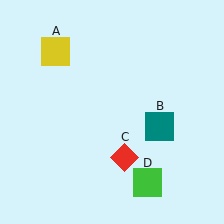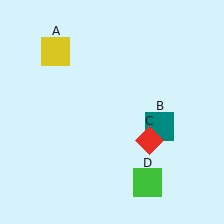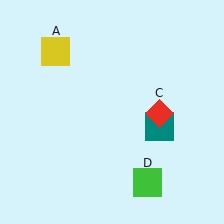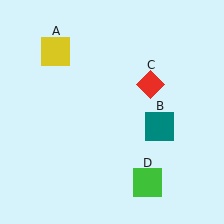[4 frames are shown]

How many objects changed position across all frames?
1 object changed position: red diamond (object C).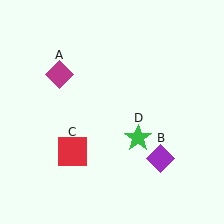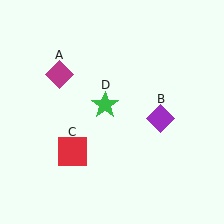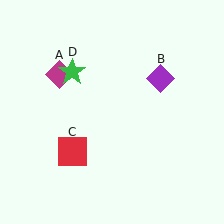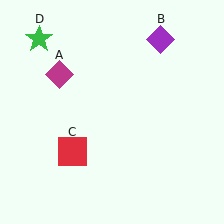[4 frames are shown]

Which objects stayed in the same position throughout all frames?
Magenta diamond (object A) and red square (object C) remained stationary.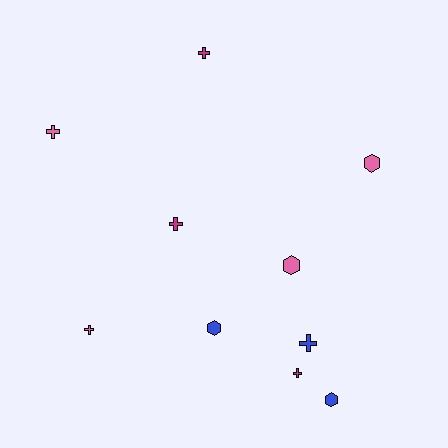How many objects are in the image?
There are 10 objects.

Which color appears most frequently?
Pink, with 4 objects.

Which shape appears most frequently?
Cross, with 6 objects.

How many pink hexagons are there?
There are 2 pink hexagons.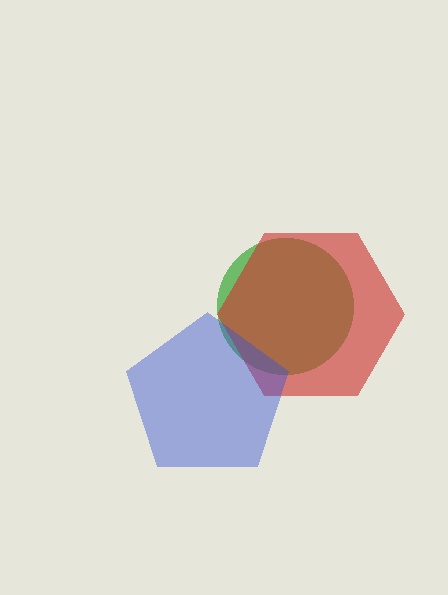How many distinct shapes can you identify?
There are 3 distinct shapes: a green circle, a red hexagon, a blue pentagon.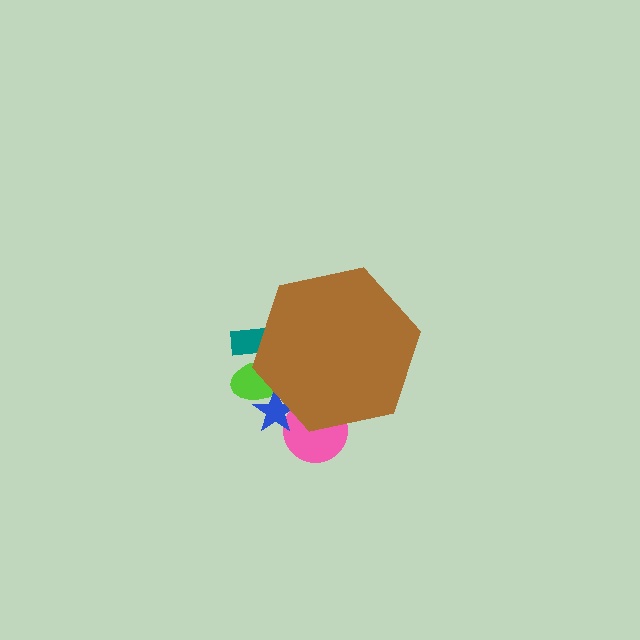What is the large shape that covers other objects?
A brown hexagon.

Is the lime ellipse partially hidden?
Yes, the lime ellipse is partially hidden behind the brown hexagon.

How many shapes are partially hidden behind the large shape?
4 shapes are partially hidden.